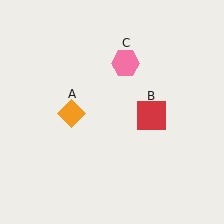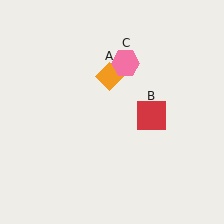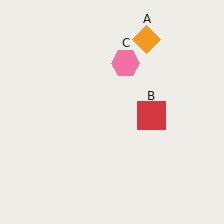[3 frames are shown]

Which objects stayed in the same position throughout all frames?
Red square (object B) and pink hexagon (object C) remained stationary.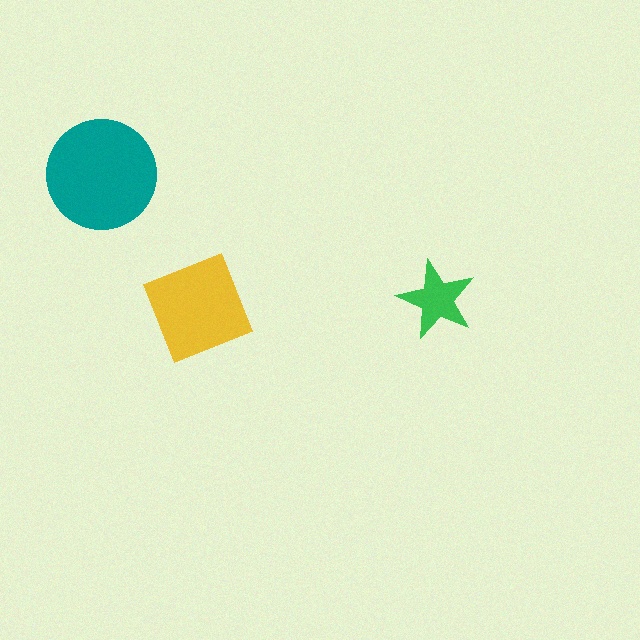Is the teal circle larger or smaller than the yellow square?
Larger.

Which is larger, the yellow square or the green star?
The yellow square.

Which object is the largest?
The teal circle.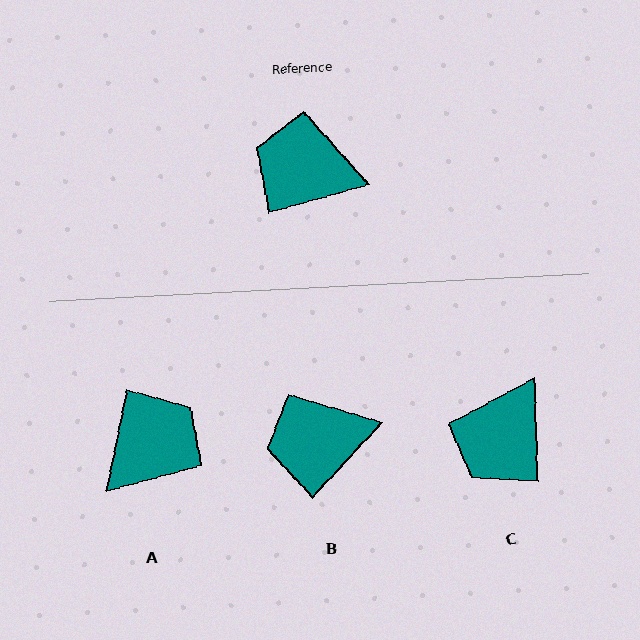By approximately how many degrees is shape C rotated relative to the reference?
Approximately 76 degrees counter-clockwise.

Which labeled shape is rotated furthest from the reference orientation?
A, about 117 degrees away.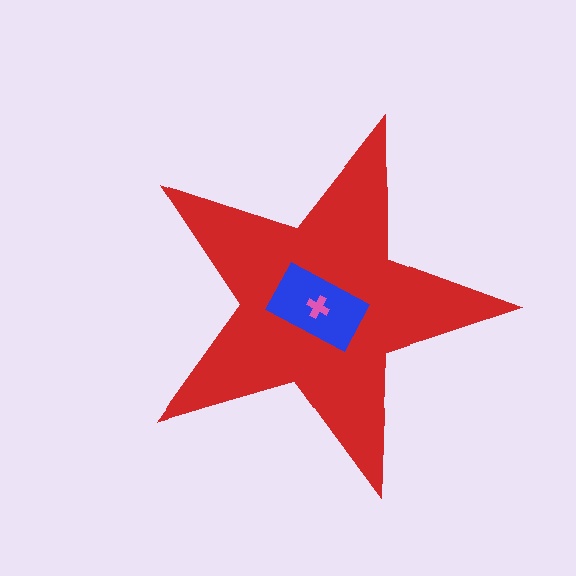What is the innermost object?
The pink cross.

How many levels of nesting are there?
3.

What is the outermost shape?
The red star.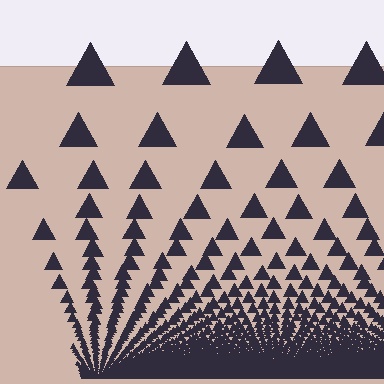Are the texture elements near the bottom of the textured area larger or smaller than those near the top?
Smaller. The gradient is inverted — elements near the bottom are smaller and denser.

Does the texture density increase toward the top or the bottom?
Density increases toward the bottom.